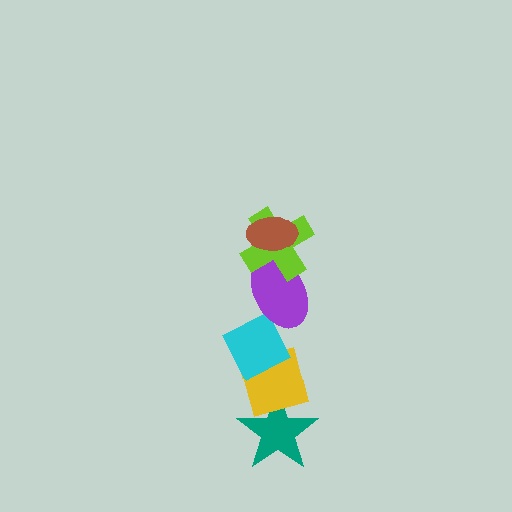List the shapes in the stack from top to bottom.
From top to bottom: the brown ellipse, the lime cross, the purple ellipse, the cyan diamond, the yellow diamond, the teal star.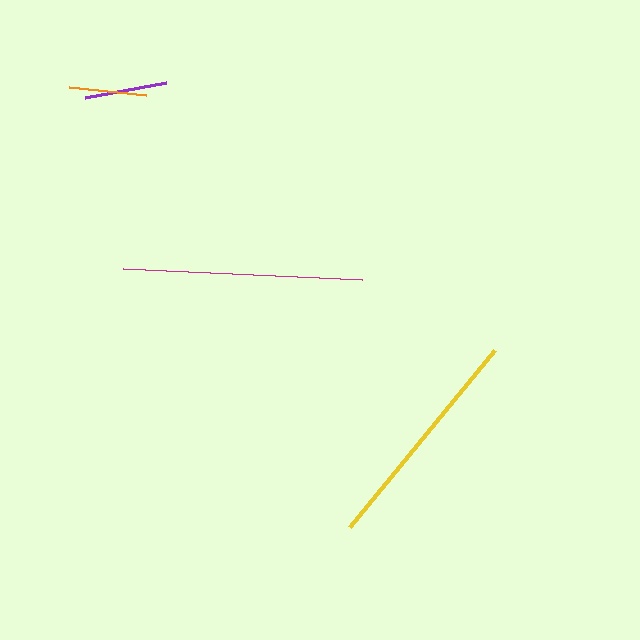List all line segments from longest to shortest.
From longest to shortest: magenta, yellow, purple, orange.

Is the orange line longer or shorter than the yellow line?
The yellow line is longer than the orange line.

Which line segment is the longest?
The magenta line is the longest at approximately 239 pixels.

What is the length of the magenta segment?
The magenta segment is approximately 239 pixels long.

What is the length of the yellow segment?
The yellow segment is approximately 229 pixels long.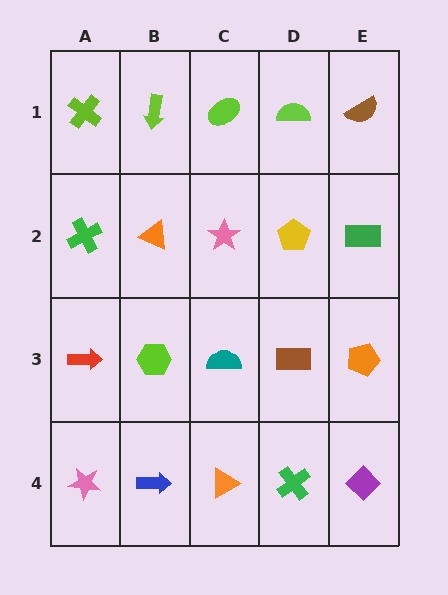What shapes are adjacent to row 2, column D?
A lime semicircle (row 1, column D), a brown rectangle (row 3, column D), a pink star (row 2, column C), a green rectangle (row 2, column E).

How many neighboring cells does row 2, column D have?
4.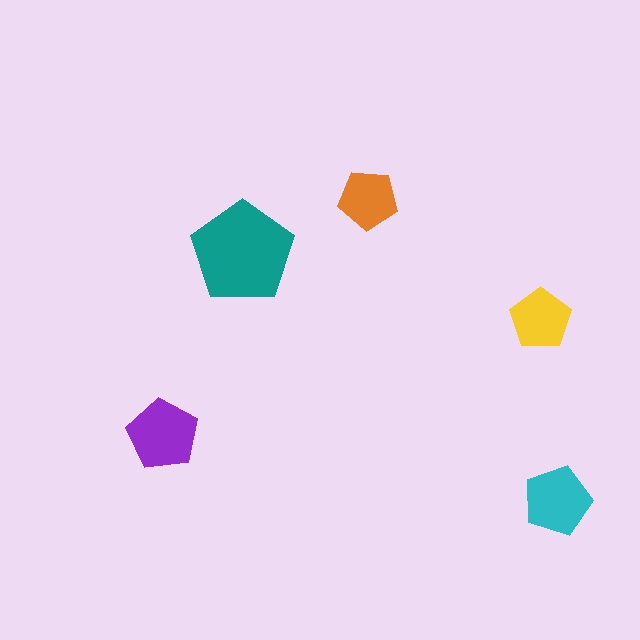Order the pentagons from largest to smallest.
the teal one, the purple one, the cyan one, the yellow one, the orange one.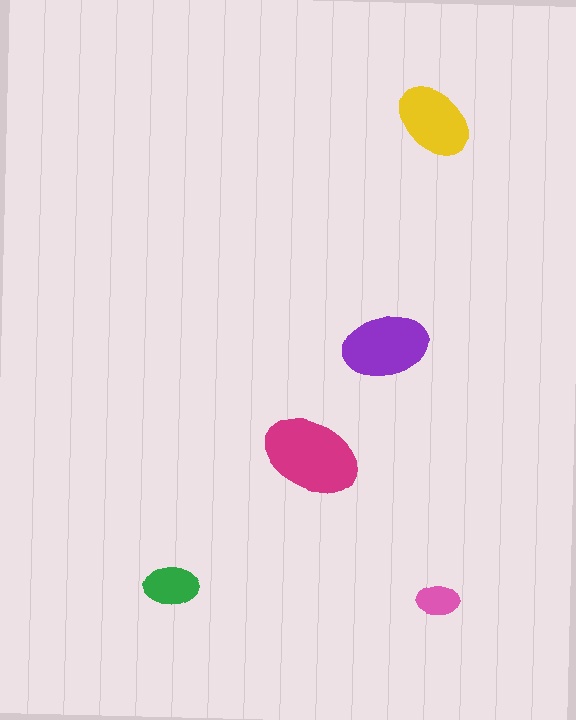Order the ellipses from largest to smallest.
the magenta one, the purple one, the yellow one, the green one, the pink one.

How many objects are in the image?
There are 5 objects in the image.